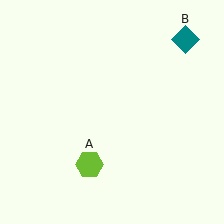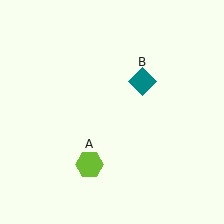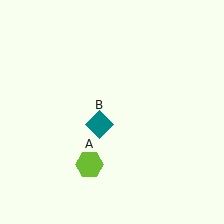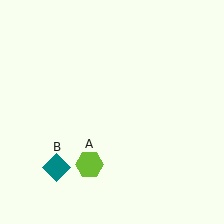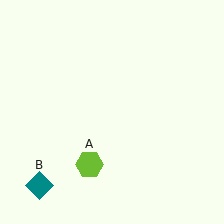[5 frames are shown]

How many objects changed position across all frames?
1 object changed position: teal diamond (object B).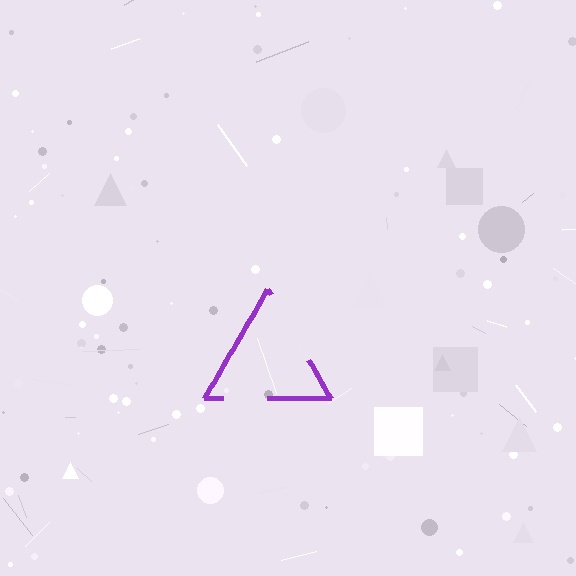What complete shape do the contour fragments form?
The contour fragments form a triangle.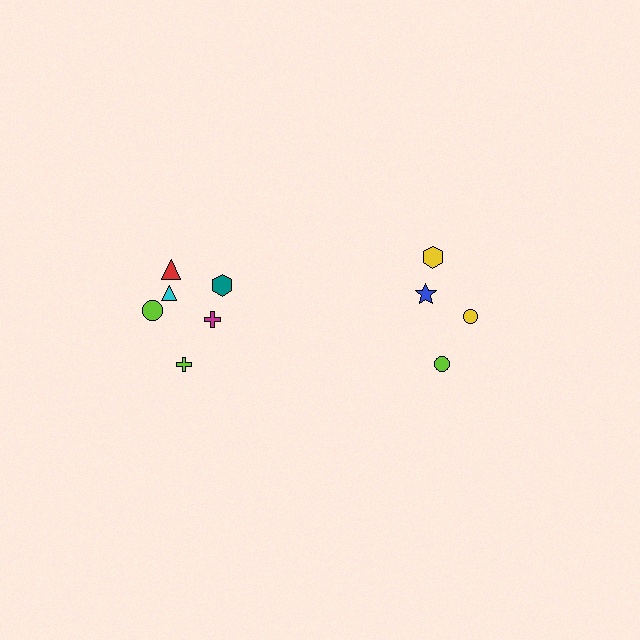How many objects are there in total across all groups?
There are 10 objects.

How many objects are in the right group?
There are 4 objects.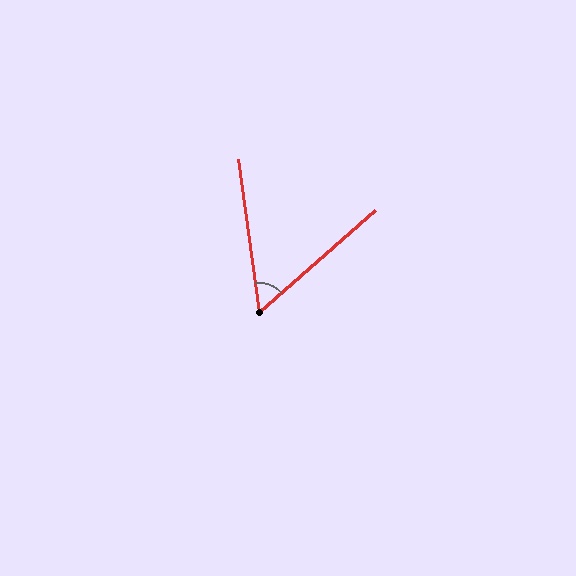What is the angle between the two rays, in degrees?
Approximately 57 degrees.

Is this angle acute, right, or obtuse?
It is acute.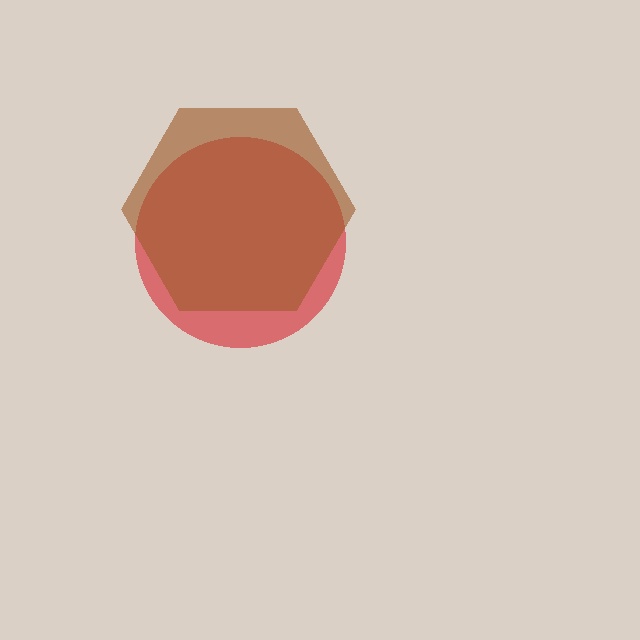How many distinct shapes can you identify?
There are 2 distinct shapes: a red circle, a brown hexagon.